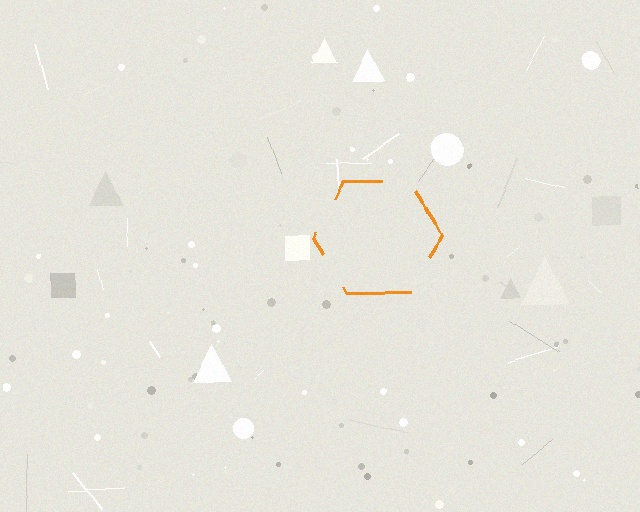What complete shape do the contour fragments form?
The contour fragments form a hexagon.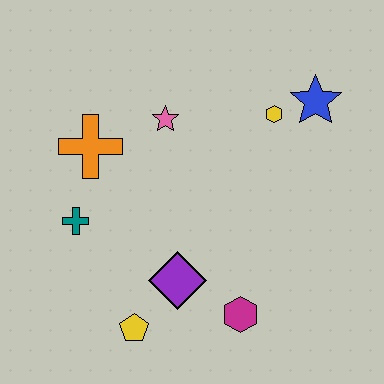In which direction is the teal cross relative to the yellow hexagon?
The teal cross is to the left of the yellow hexagon.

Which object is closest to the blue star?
The yellow hexagon is closest to the blue star.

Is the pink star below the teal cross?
No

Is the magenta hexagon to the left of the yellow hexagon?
Yes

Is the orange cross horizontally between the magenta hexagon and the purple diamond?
No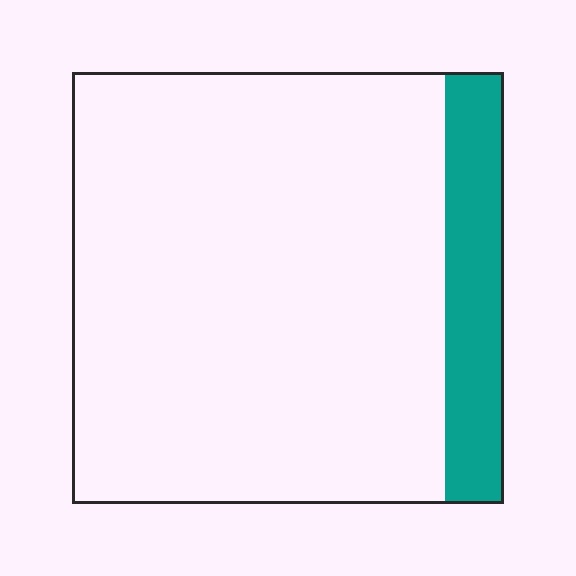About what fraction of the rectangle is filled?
About one eighth (1/8).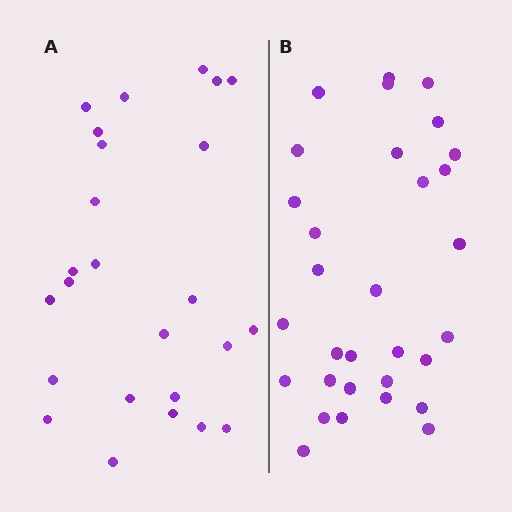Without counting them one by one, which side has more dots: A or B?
Region B (the right region) has more dots.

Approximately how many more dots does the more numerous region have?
Region B has about 6 more dots than region A.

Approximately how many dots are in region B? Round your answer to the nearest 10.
About 30 dots. (The exact count is 31, which rounds to 30.)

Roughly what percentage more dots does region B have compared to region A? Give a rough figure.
About 25% more.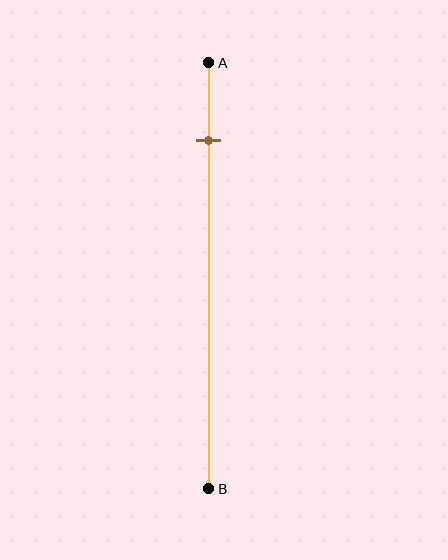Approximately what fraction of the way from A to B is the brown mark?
The brown mark is approximately 20% of the way from A to B.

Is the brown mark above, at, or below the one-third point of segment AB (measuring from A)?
The brown mark is above the one-third point of segment AB.